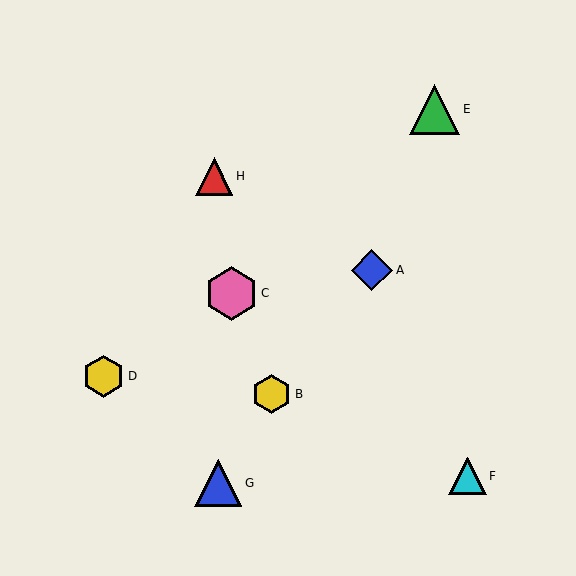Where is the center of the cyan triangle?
The center of the cyan triangle is at (468, 476).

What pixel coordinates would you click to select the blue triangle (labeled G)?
Click at (218, 483) to select the blue triangle G.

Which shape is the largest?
The pink hexagon (labeled C) is the largest.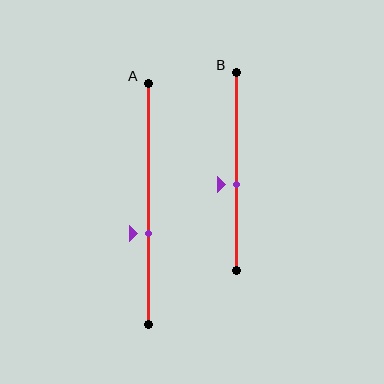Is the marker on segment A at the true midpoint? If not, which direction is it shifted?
No, the marker on segment A is shifted downward by about 12% of the segment length.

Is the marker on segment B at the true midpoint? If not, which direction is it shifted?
No, the marker on segment B is shifted downward by about 7% of the segment length.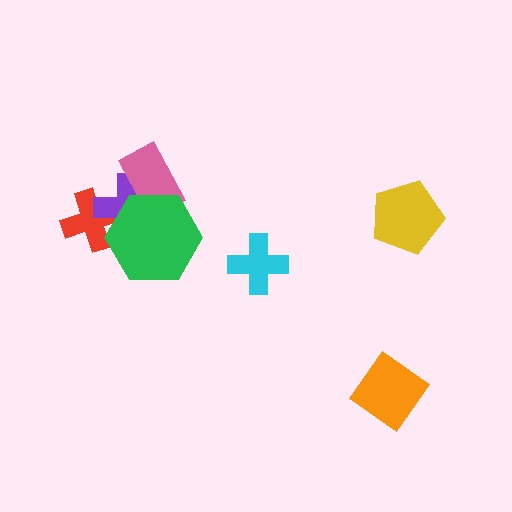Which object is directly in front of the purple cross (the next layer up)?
The pink rectangle is directly in front of the purple cross.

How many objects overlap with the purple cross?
3 objects overlap with the purple cross.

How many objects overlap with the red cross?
2 objects overlap with the red cross.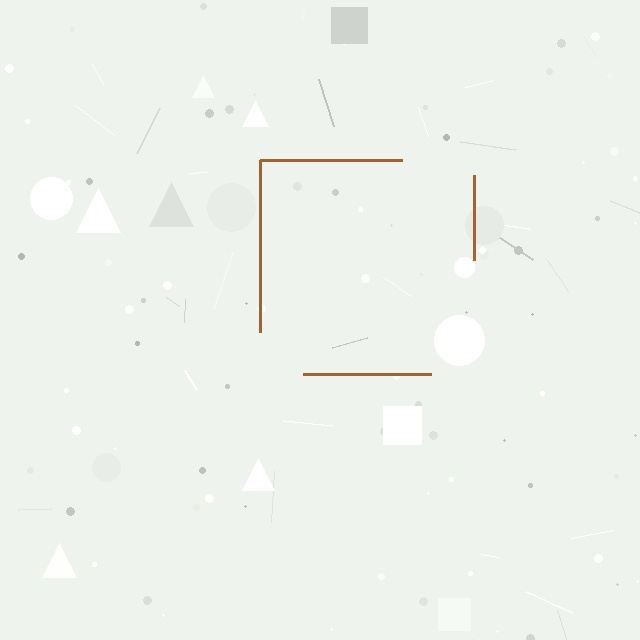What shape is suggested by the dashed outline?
The dashed outline suggests a square.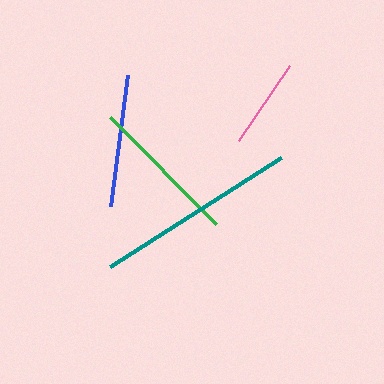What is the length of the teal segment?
The teal segment is approximately 203 pixels long.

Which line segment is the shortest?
The pink line is the shortest at approximately 90 pixels.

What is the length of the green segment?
The green segment is approximately 150 pixels long.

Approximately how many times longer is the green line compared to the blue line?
The green line is approximately 1.1 times the length of the blue line.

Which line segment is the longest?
The teal line is the longest at approximately 203 pixels.